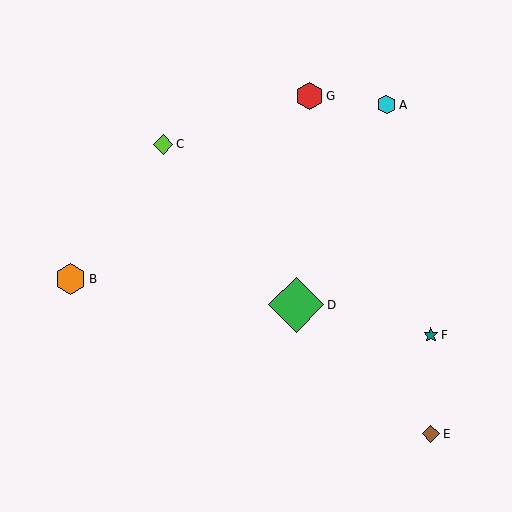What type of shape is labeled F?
Shape F is a teal star.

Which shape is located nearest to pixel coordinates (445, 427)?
The brown diamond (labeled E) at (431, 434) is nearest to that location.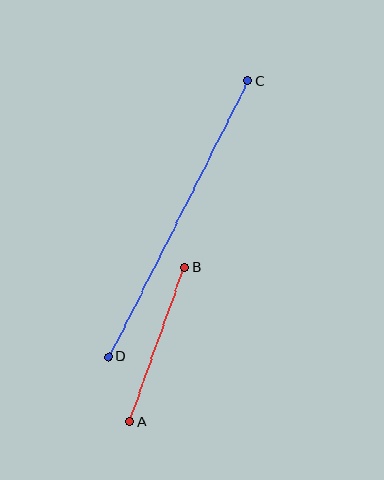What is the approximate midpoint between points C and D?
The midpoint is at approximately (178, 219) pixels.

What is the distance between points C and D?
The distance is approximately 309 pixels.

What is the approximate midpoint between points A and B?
The midpoint is at approximately (157, 344) pixels.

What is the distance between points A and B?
The distance is approximately 164 pixels.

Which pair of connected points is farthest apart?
Points C and D are farthest apart.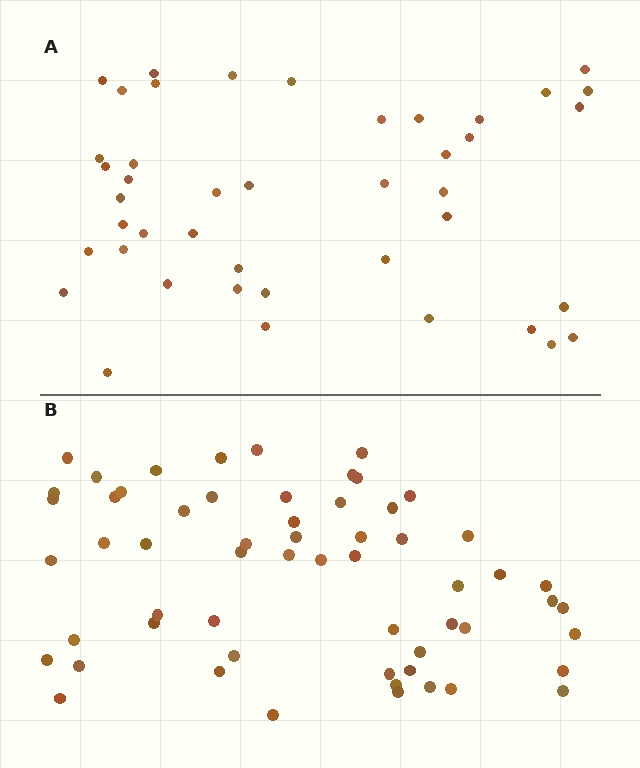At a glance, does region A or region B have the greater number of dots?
Region B (the bottom region) has more dots.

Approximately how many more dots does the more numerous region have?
Region B has approximately 15 more dots than region A.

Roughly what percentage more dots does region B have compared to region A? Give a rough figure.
About 35% more.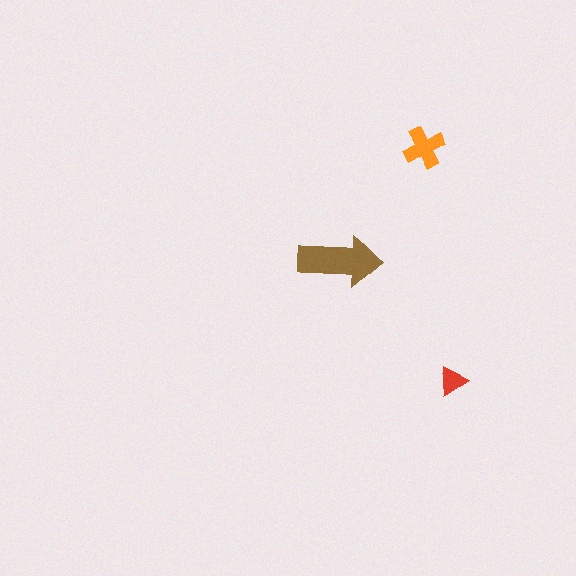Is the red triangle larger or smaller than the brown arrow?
Smaller.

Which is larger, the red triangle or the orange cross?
The orange cross.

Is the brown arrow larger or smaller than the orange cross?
Larger.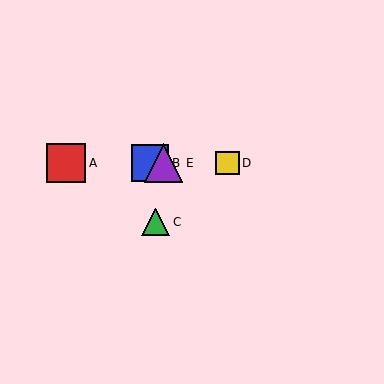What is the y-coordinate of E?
Object E is at y≈163.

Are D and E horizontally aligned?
Yes, both are at y≈163.